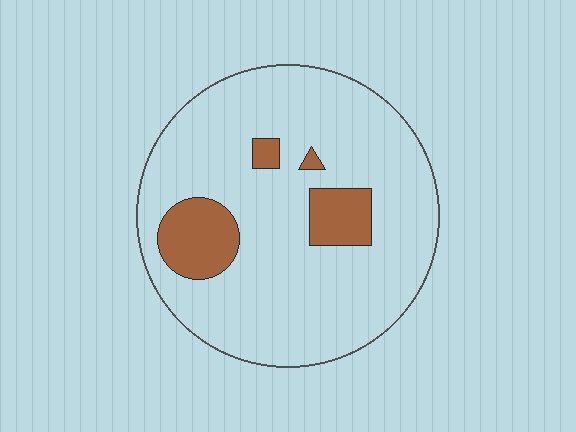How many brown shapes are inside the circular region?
4.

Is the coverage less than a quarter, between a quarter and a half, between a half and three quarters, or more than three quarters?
Less than a quarter.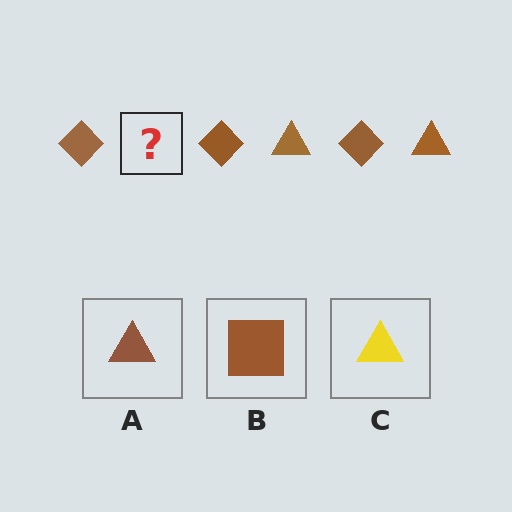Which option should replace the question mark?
Option A.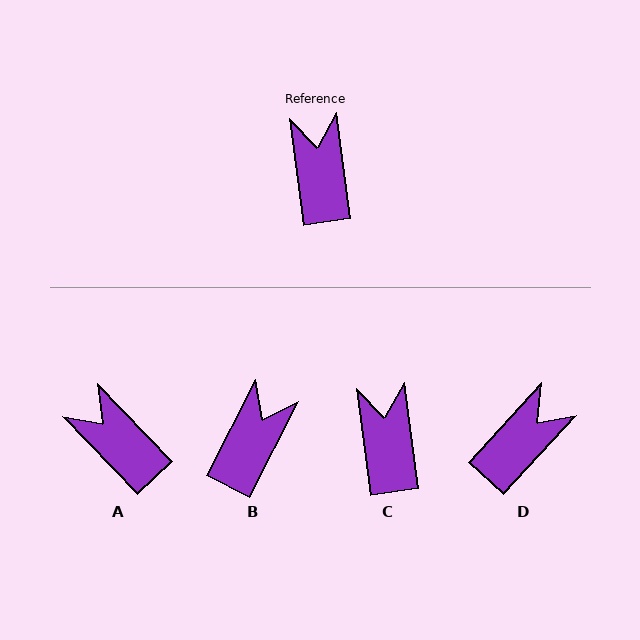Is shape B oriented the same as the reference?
No, it is off by about 34 degrees.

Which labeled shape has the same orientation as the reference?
C.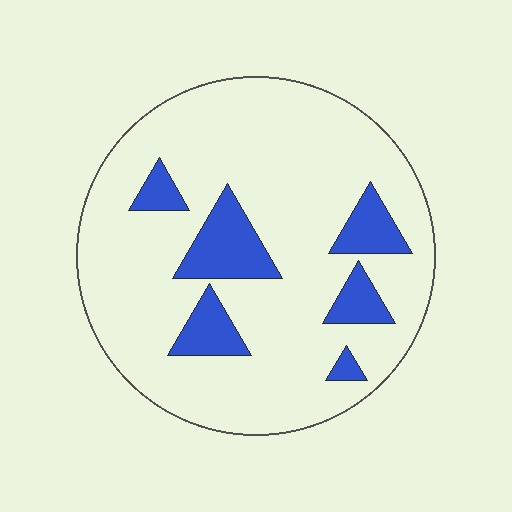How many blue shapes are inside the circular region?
6.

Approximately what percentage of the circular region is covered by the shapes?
Approximately 15%.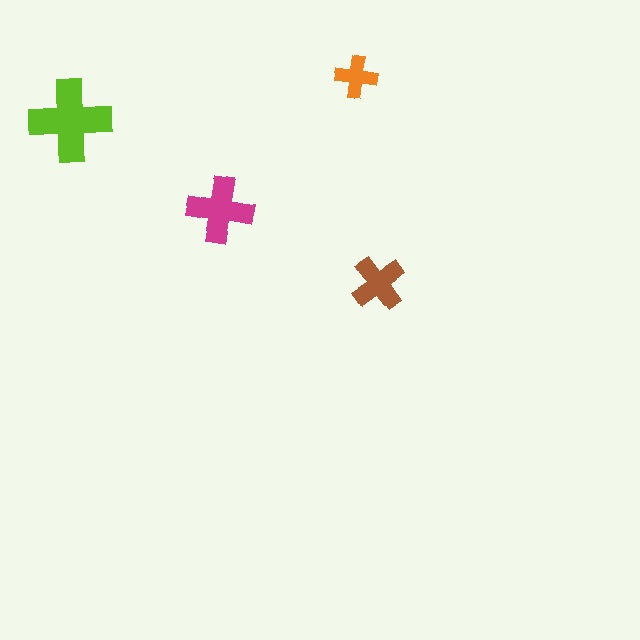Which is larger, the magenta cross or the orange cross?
The magenta one.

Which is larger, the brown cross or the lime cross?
The lime one.